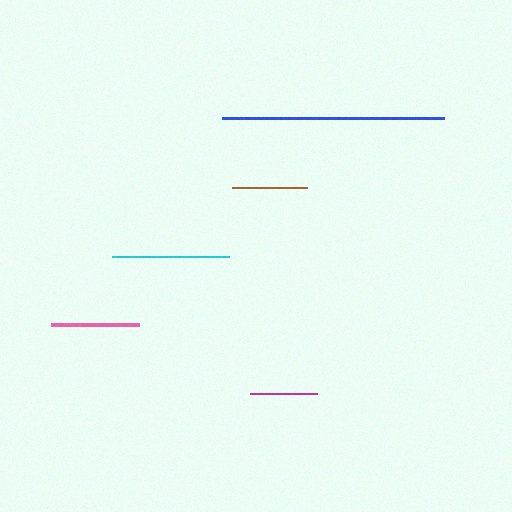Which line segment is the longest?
The blue line is the longest at approximately 222 pixels.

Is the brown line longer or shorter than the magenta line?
The brown line is longer than the magenta line.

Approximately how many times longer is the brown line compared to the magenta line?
The brown line is approximately 1.1 times the length of the magenta line.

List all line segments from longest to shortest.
From longest to shortest: blue, cyan, pink, brown, magenta.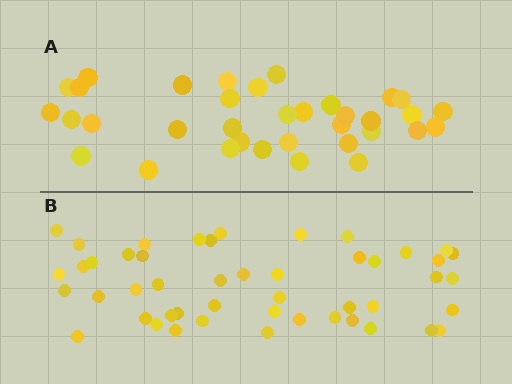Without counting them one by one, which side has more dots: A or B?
Region B (the bottom region) has more dots.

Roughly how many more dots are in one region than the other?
Region B has approximately 15 more dots than region A.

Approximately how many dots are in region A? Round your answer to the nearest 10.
About 40 dots. (The exact count is 35, which rounds to 40.)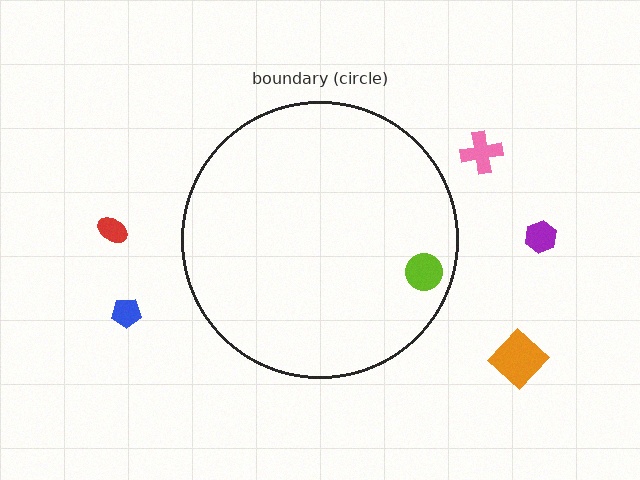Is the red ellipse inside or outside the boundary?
Outside.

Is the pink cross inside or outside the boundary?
Outside.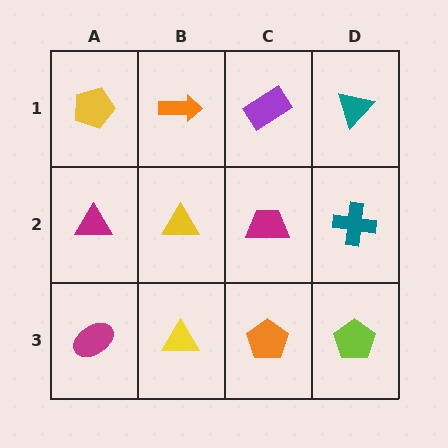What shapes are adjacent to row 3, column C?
A magenta trapezoid (row 2, column C), a yellow triangle (row 3, column B), a lime pentagon (row 3, column D).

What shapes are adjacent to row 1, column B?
A yellow triangle (row 2, column B), a yellow pentagon (row 1, column A), a purple rectangle (row 1, column C).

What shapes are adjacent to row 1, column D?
A teal cross (row 2, column D), a purple rectangle (row 1, column C).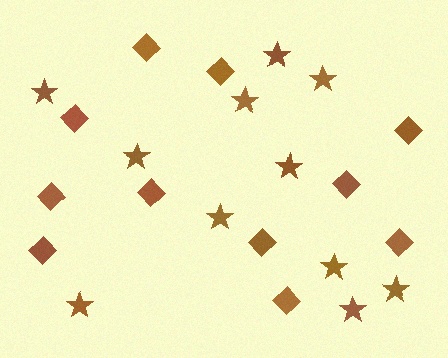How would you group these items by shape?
There are 2 groups: one group of stars (11) and one group of diamonds (11).